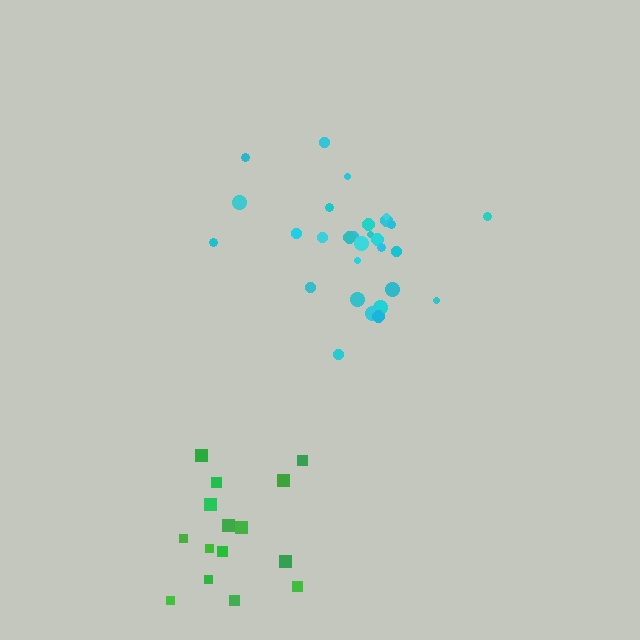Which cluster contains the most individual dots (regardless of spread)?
Cyan (29).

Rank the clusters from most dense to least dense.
cyan, green.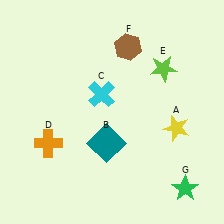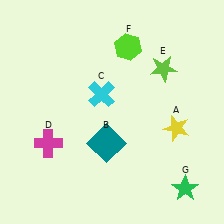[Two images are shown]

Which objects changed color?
D changed from orange to magenta. F changed from brown to lime.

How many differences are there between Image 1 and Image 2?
There are 2 differences between the two images.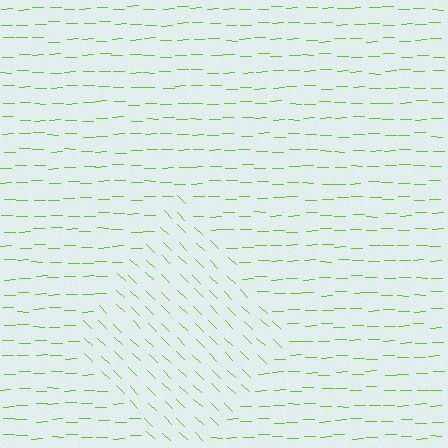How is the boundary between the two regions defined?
The boundary is defined purely by a change in line orientation (approximately 45 degrees difference). All lines are the same color and thickness.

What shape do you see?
I see a diamond.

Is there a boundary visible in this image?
Yes, there is a texture boundary formed by a change in line orientation.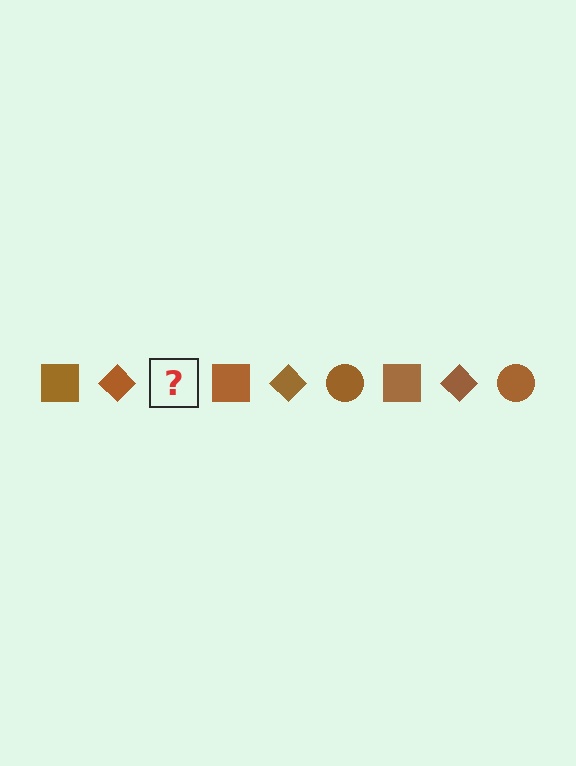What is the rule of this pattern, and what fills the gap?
The rule is that the pattern cycles through square, diamond, circle shapes in brown. The gap should be filled with a brown circle.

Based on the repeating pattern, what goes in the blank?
The blank should be a brown circle.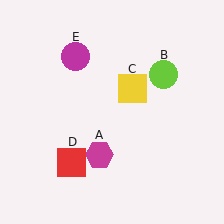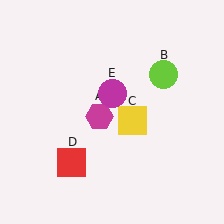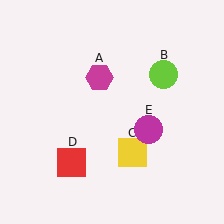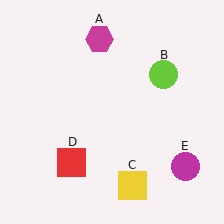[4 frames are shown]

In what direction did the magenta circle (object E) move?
The magenta circle (object E) moved down and to the right.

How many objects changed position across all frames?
3 objects changed position: magenta hexagon (object A), yellow square (object C), magenta circle (object E).